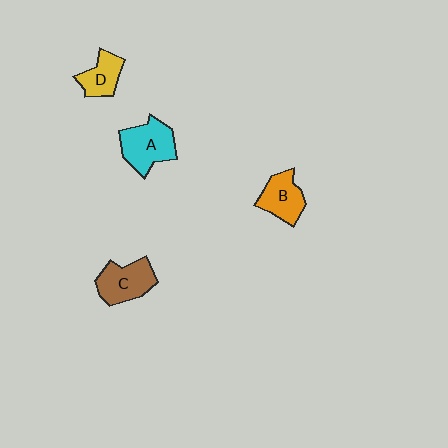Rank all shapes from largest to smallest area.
From largest to smallest: A (cyan), C (brown), B (orange), D (yellow).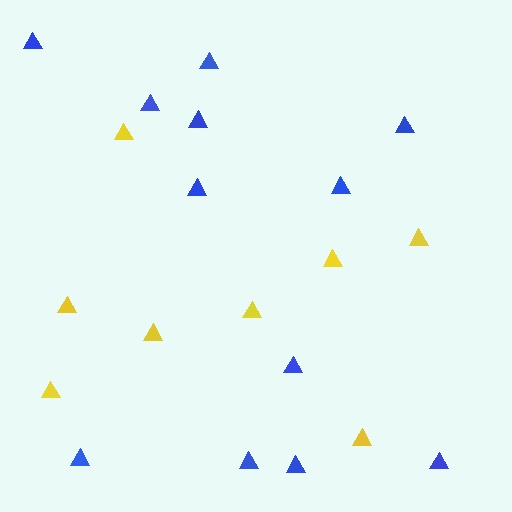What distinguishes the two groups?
There are 2 groups: one group of blue triangles (12) and one group of yellow triangles (8).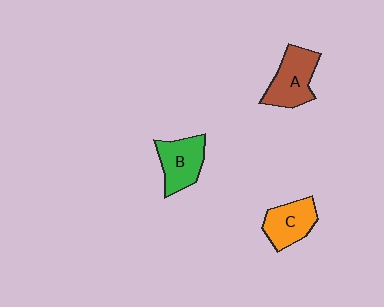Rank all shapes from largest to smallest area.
From largest to smallest: A (brown), B (green), C (orange).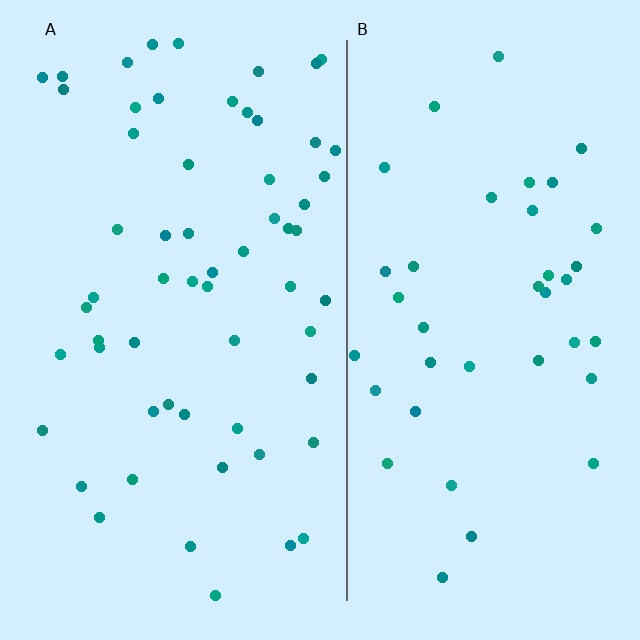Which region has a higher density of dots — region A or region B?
A (the left).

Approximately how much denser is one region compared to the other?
Approximately 1.5× — region A over region B.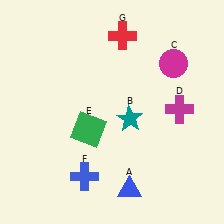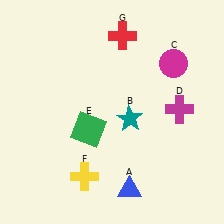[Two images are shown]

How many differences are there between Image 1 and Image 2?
There is 1 difference between the two images.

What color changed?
The cross (F) changed from blue in Image 1 to yellow in Image 2.